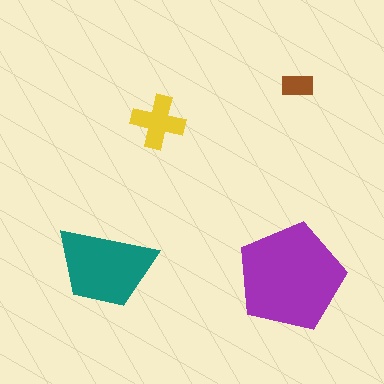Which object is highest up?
The brown rectangle is topmost.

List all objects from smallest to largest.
The brown rectangle, the yellow cross, the teal trapezoid, the purple pentagon.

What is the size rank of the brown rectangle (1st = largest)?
4th.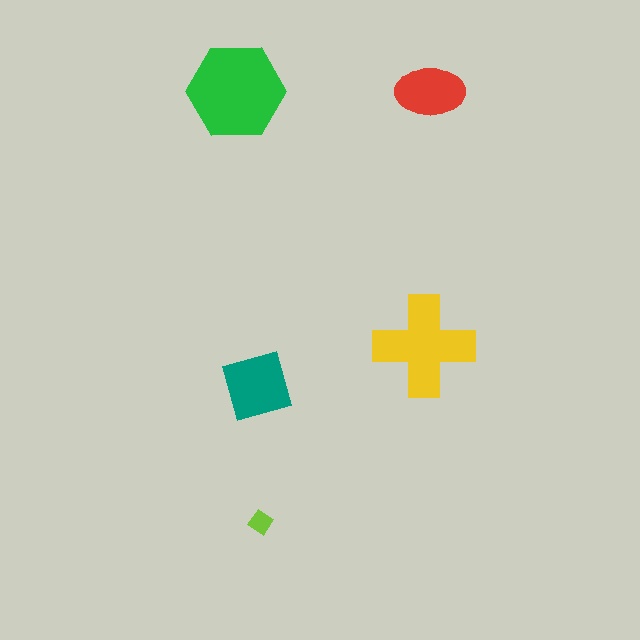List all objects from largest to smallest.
The green hexagon, the yellow cross, the teal square, the red ellipse, the lime diamond.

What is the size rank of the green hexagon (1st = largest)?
1st.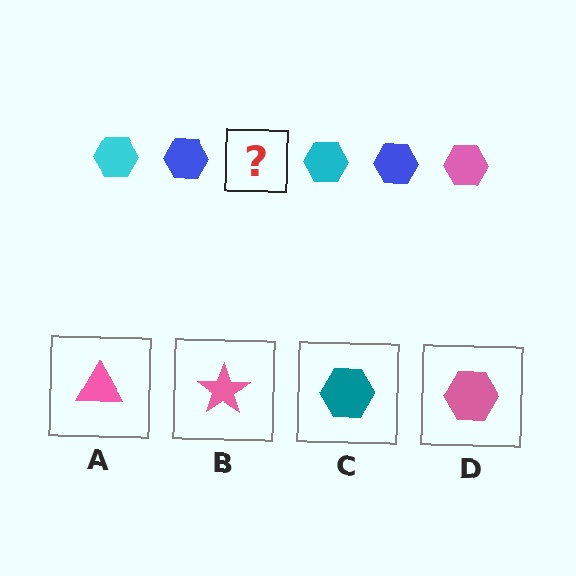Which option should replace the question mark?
Option D.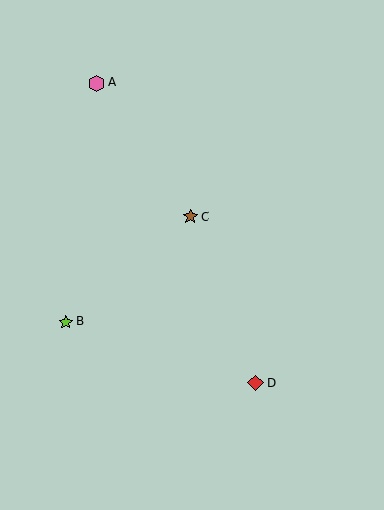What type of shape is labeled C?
Shape C is a brown star.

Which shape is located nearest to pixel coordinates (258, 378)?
The red diamond (labeled D) at (256, 383) is nearest to that location.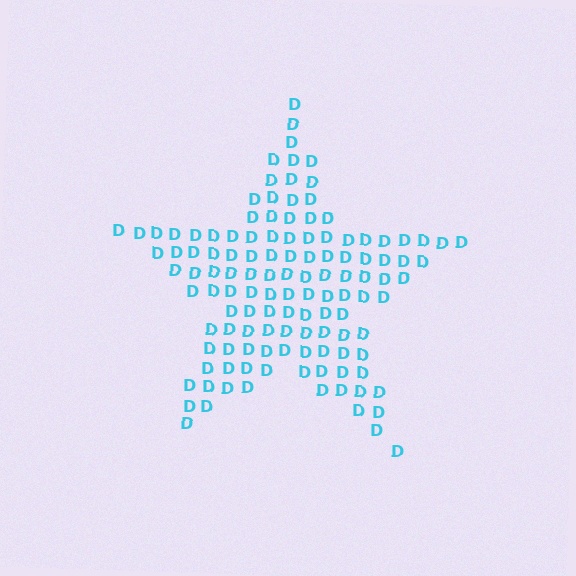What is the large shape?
The large shape is a star.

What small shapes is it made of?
It is made of small letter D's.